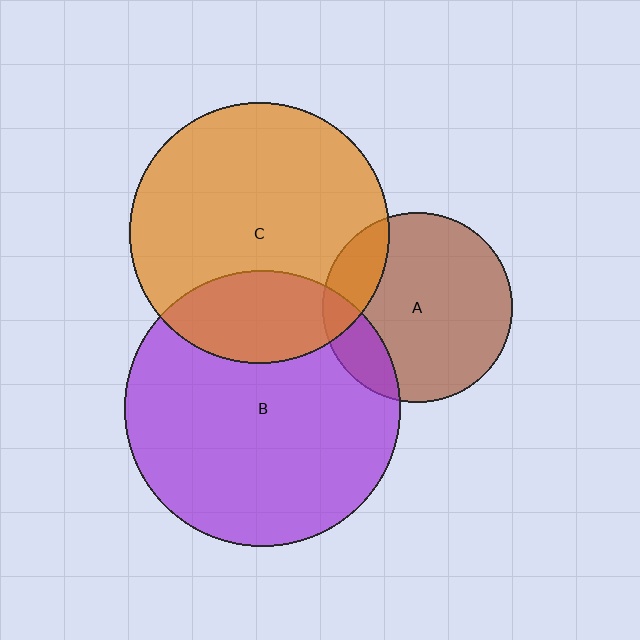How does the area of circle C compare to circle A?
Approximately 1.9 times.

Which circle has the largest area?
Circle B (purple).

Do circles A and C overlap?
Yes.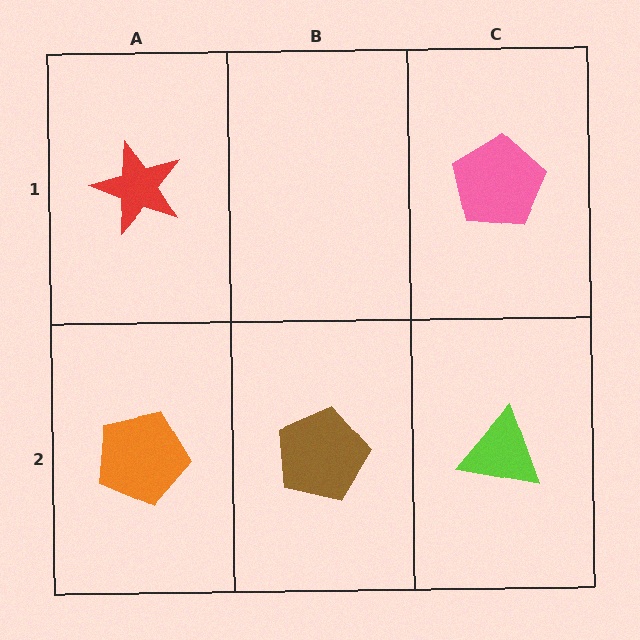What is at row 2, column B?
A brown pentagon.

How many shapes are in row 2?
3 shapes.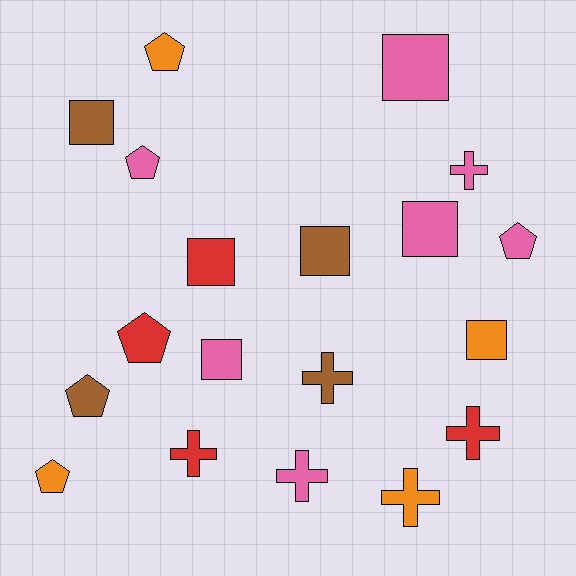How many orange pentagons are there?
There are 2 orange pentagons.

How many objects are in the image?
There are 19 objects.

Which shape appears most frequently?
Square, with 7 objects.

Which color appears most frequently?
Pink, with 7 objects.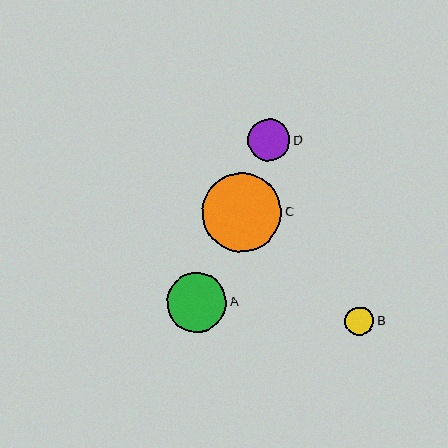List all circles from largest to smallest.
From largest to smallest: C, A, D, B.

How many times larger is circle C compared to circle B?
Circle C is approximately 2.8 times the size of circle B.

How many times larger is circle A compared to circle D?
Circle A is approximately 1.4 times the size of circle D.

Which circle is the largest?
Circle C is the largest with a size of approximately 80 pixels.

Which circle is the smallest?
Circle B is the smallest with a size of approximately 29 pixels.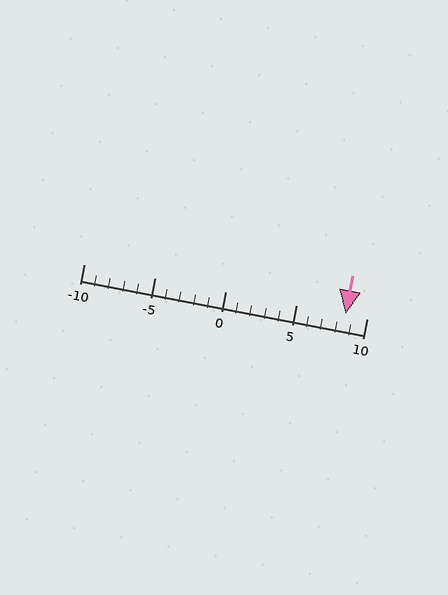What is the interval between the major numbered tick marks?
The major tick marks are spaced 5 units apart.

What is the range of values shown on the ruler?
The ruler shows values from -10 to 10.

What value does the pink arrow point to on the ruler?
The pink arrow points to approximately 8.